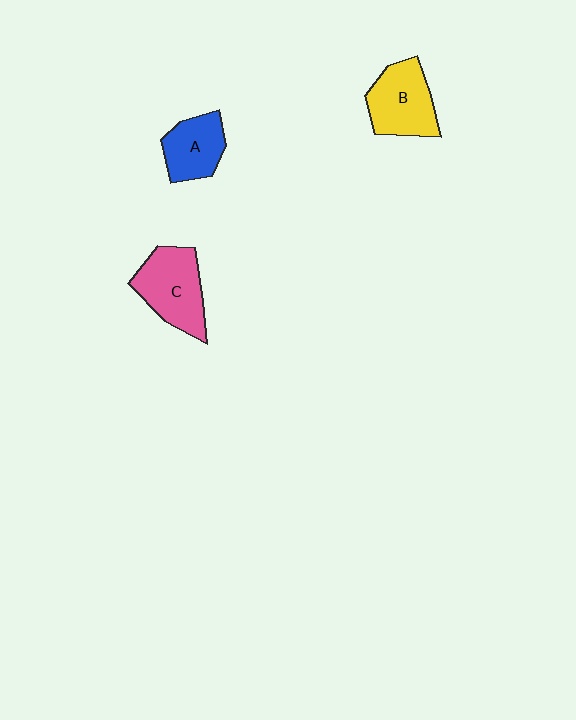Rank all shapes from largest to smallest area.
From largest to smallest: C (pink), B (yellow), A (blue).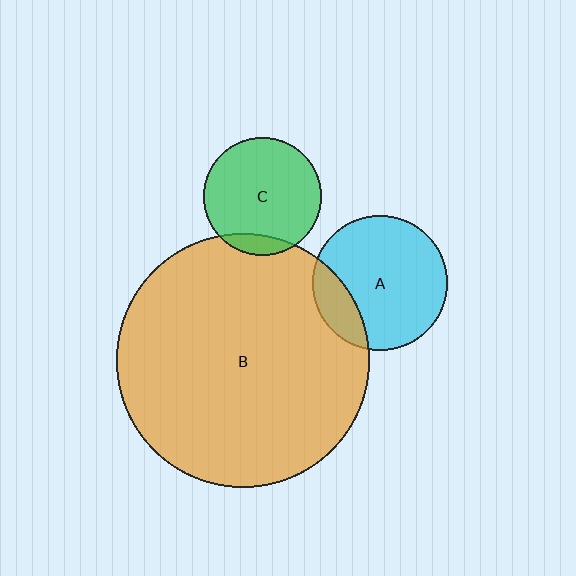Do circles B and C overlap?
Yes.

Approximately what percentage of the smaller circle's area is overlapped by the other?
Approximately 10%.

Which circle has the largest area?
Circle B (orange).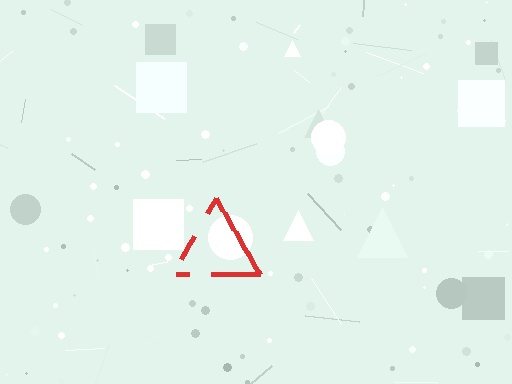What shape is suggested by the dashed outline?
The dashed outline suggests a triangle.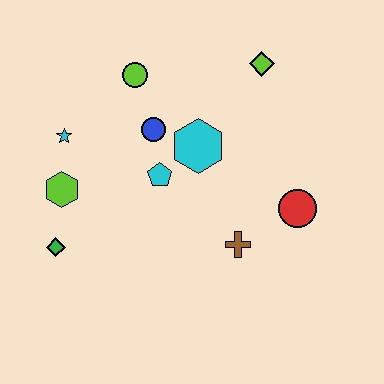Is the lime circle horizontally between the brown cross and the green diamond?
Yes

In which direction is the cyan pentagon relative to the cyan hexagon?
The cyan pentagon is to the left of the cyan hexagon.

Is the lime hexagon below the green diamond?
No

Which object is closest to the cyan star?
The lime hexagon is closest to the cyan star.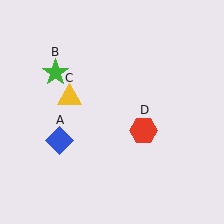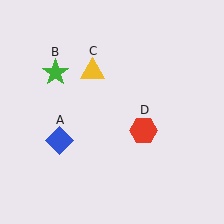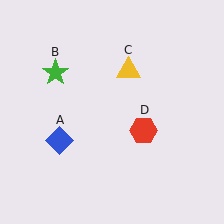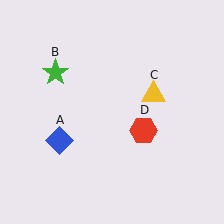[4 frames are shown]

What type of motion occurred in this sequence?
The yellow triangle (object C) rotated clockwise around the center of the scene.